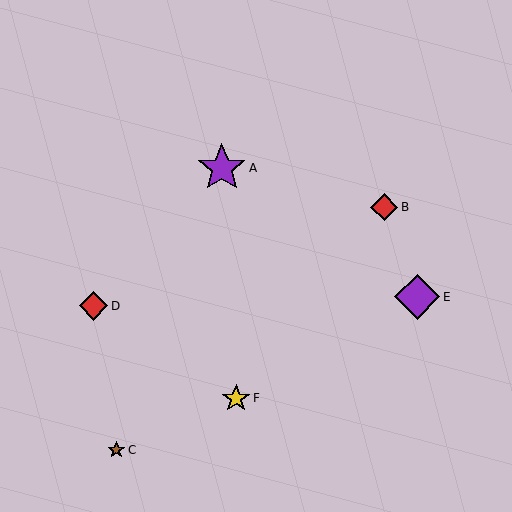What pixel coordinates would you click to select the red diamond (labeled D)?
Click at (93, 306) to select the red diamond D.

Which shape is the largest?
The purple star (labeled A) is the largest.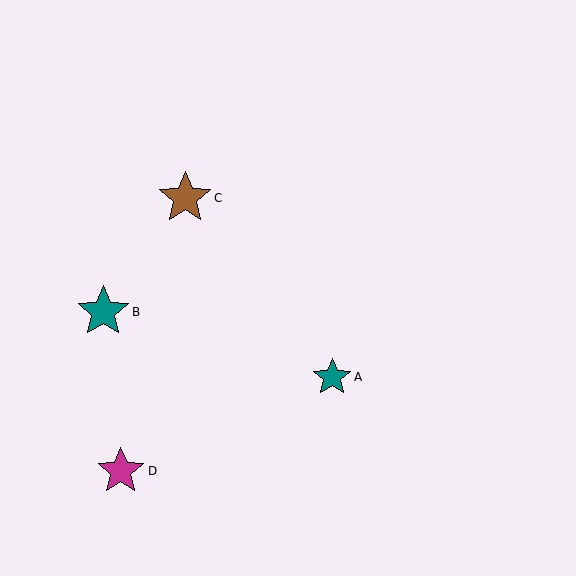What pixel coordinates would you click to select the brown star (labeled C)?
Click at (185, 198) to select the brown star C.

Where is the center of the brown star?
The center of the brown star is at (185, 198).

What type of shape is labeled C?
Shape C is a brown star.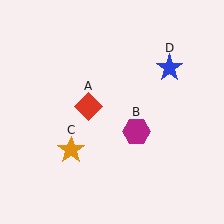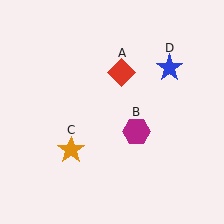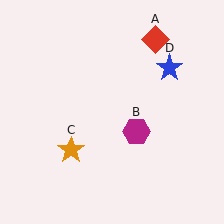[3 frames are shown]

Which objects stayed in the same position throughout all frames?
Magenta hexagon (object B) and orange star (object C) and blue star (object D) remained stationary.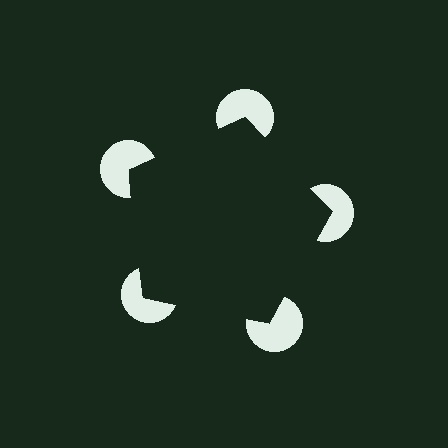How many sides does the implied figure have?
5 sides.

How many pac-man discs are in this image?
There are 5 — one at each vertex of the illusory pentagon.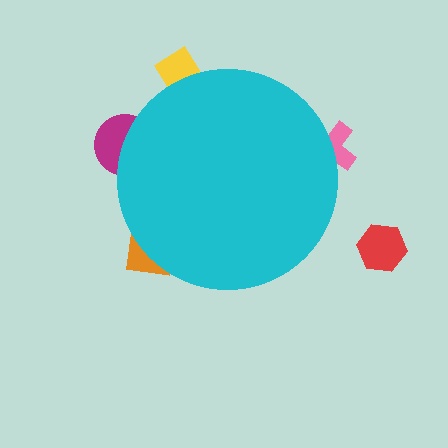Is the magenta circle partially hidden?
Yes, the magenta circle is partially hidden behind the cyan circle.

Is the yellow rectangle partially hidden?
Yes, the yellow rectangle is partially hidden behind the cyan circle.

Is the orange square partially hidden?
Yes, the orange square is partially hidden behind the cyan circle.